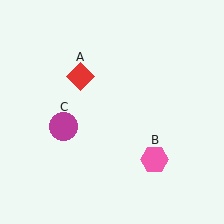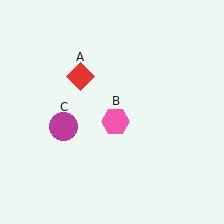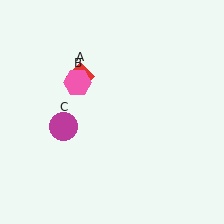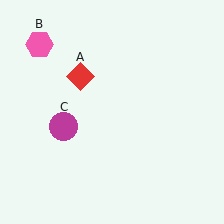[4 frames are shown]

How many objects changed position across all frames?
1 object changed position: pink hexagon (object B).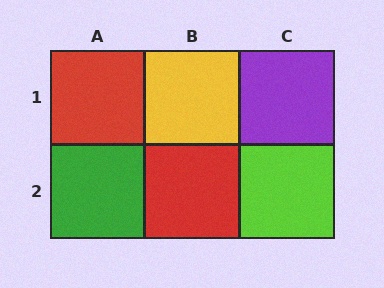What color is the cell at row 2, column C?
Lime.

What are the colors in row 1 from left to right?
Red, yellow, purple.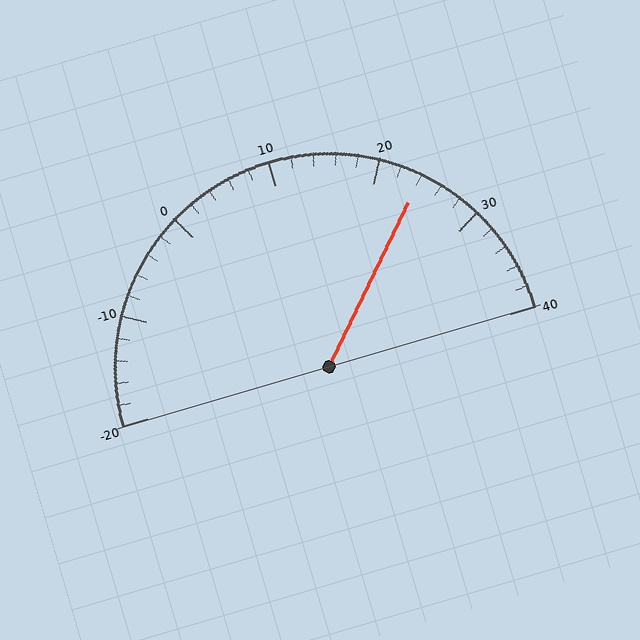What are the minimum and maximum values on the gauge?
The gauge ranges from -20 to 40.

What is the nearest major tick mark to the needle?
The nearest major tick mark is 20.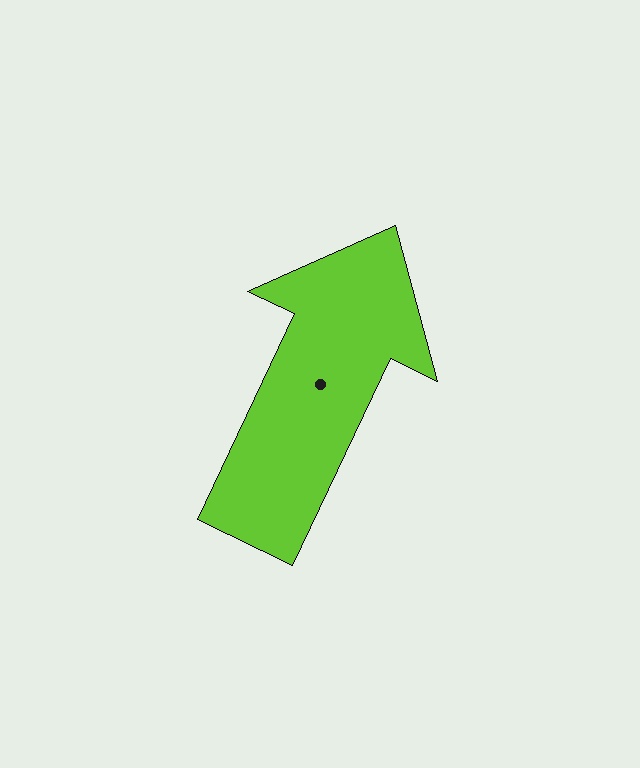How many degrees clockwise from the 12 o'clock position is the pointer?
Approximately 25 degrees.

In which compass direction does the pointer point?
Northeast.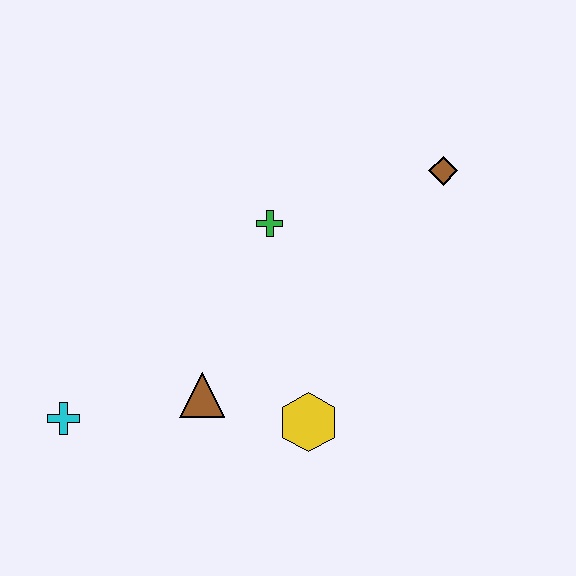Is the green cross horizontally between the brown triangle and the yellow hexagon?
Yes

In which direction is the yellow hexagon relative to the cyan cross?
The yellow hexagon is to the right of the cyan cross.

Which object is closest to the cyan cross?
The brown triangle is closest to the cyan cross.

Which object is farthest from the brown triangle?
The brown diamond is farthest from the brown triangle.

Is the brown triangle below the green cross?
Yes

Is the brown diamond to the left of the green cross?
No